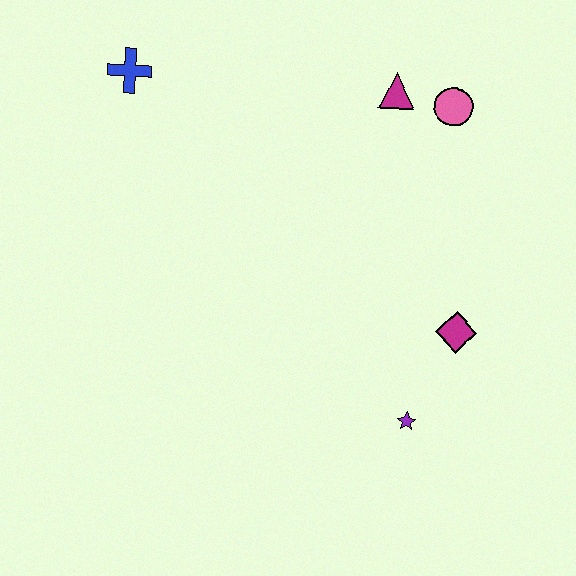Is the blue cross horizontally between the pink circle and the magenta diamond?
No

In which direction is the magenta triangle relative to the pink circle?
The magenta triangle is to the left of the pink circle.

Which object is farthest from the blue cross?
The purple star is farthest from the blue cross.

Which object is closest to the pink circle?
The magenta triangle is closest to the pink circle.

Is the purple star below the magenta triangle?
Yes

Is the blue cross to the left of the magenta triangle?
Yes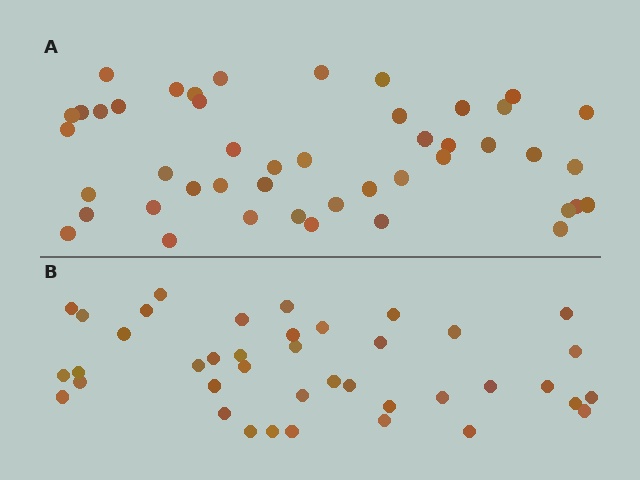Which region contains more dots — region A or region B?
Region A (the top region) has more dots.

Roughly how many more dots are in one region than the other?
Region A has about 6 more dots than region B.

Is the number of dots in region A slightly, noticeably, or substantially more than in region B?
Region A has only slightly more — the two regions are fairly close. The ratio is roughly 1.1 to 1.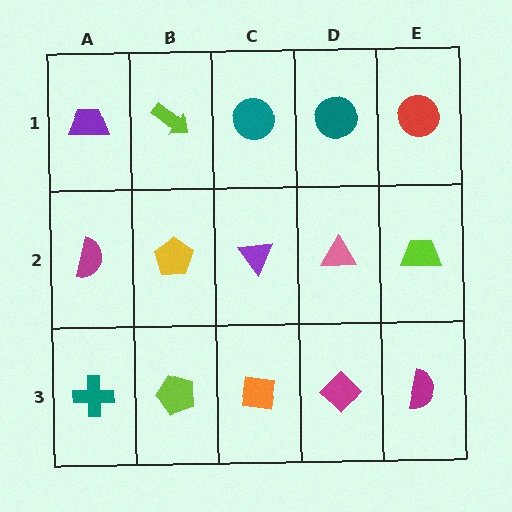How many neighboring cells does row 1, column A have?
2.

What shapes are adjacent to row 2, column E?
A red circle (row 1, column E), a magenta semicircle (row 3, column E), a pink triangle (row 2, column D).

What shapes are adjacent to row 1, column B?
A yellow pentagon (row 2, column B), a purple trapezoid (row 1, column A), a teal circle (row 1, column C).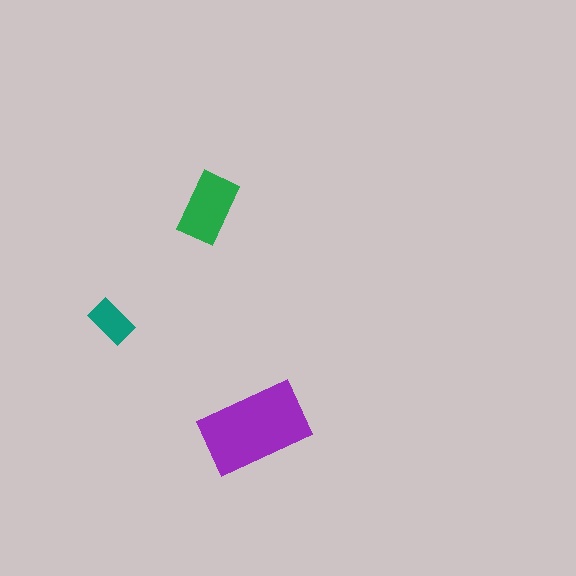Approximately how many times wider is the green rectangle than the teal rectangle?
About 1.5 times wider.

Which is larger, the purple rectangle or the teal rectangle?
The purple one.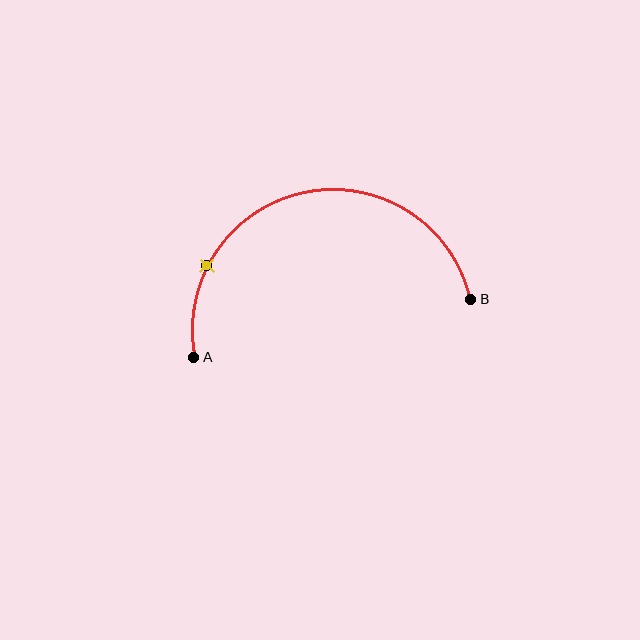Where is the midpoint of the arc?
The arc midpoint is the point on the curve farthest from the straight line joining A and B. It sits above that line.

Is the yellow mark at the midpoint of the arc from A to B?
No. The yellow mark lies on the arc but is closer to endpoint A. The arc midpoint would be at the point on the curve equidistant along the arc from both A and B.